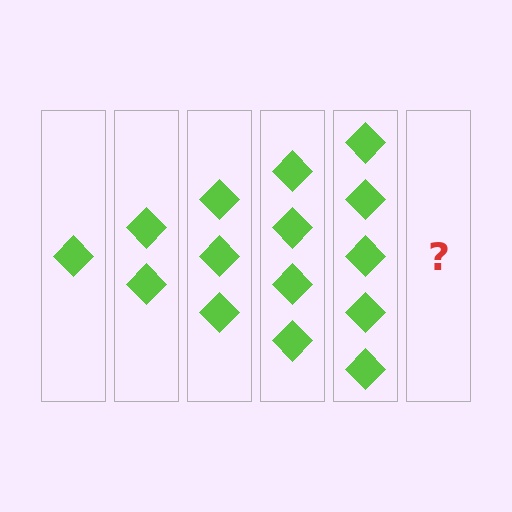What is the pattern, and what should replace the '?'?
The pattern is that each step adds one more diamond. The '?' should be 6 diamonds.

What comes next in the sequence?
The next element should be 6 diamonds.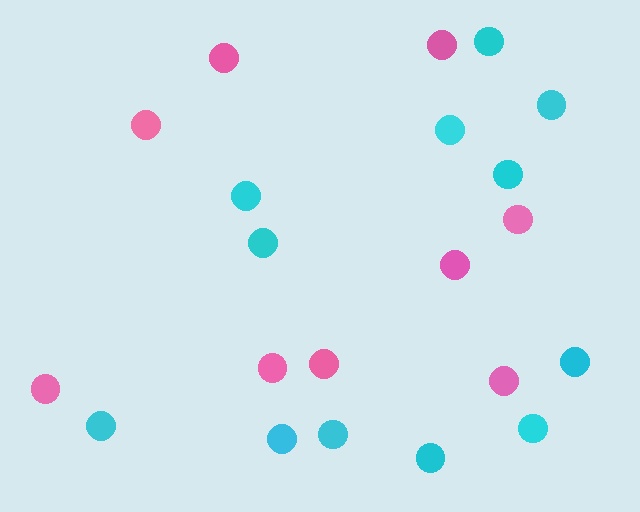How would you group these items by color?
There are 2 groups: one group of cyan circles (12) and one group of pink circles (9).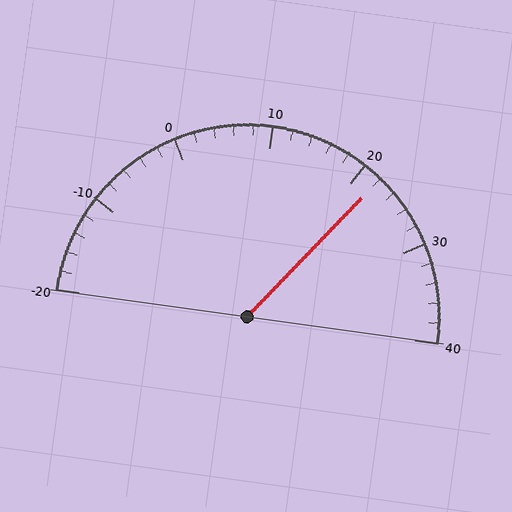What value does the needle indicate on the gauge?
The needle indicates approximately 22.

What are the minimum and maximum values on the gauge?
The gauge ranges from -20 to 40.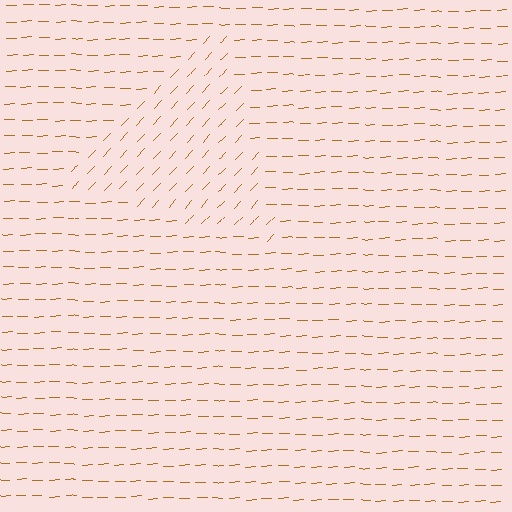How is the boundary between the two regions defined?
The boundary is defined purely by a change in line orientation (approximately 45 degrees difference). All lines are the same color and thickness.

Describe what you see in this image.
The image is filled with small brown line segments. A triangle region in the image has lines oriented differently from the surrounding lines, creating a visible texture boundary.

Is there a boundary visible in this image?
Yes, there is a texture boundary formed by a change in line orientation.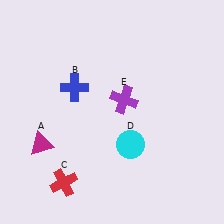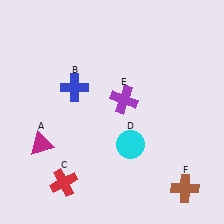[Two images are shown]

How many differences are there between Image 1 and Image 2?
There is 1 difference between the two images.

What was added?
A brown cross (F) was added in Image 2.